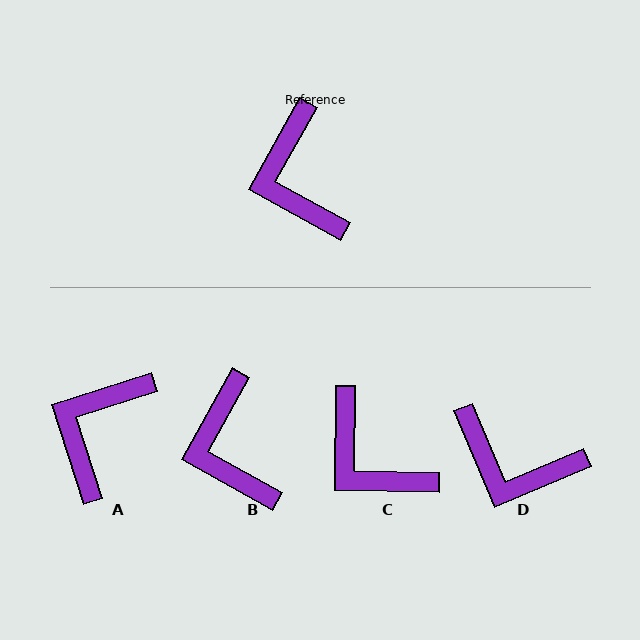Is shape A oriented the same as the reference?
No, it is off by about 43 degrees.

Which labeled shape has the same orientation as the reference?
B.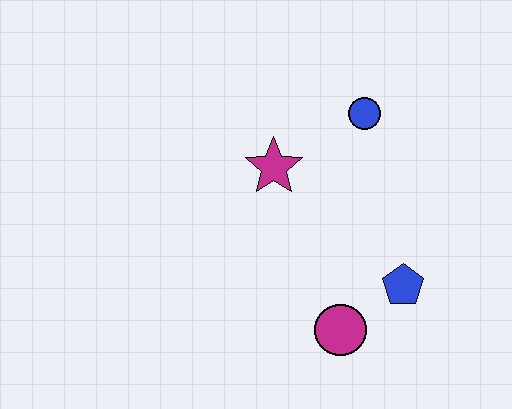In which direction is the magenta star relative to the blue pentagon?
The magenta star is to the left of the blue pentagon.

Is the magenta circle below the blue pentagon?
Yes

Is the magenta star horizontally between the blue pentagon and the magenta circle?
No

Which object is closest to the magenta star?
The blue circle is closest to the magenta star.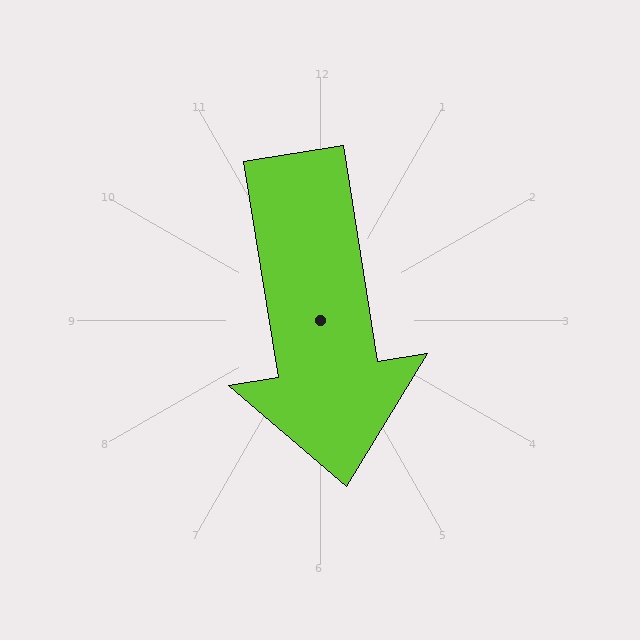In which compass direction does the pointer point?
South.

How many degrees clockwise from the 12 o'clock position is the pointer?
Approximately 171 degrees.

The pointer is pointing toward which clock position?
Roughly 6 o'clock.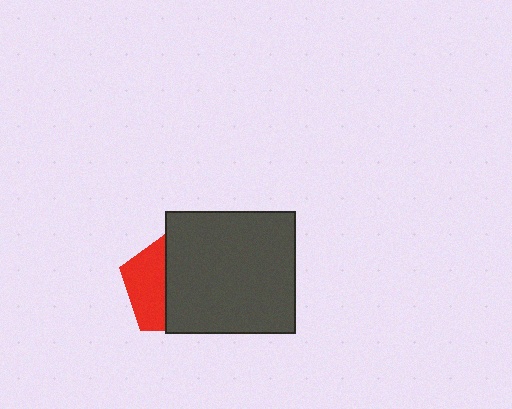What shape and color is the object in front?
The object in front is a dark gray rectangle.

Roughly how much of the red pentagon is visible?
A small part of it is visible (roughly 39%).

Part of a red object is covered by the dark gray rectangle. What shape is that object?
It is a pentagon.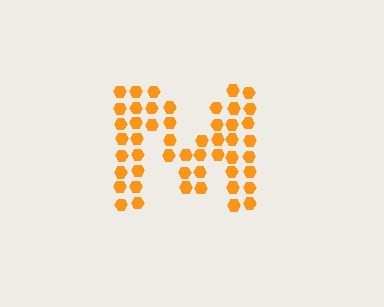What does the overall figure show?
The overall figure shows the letter M.